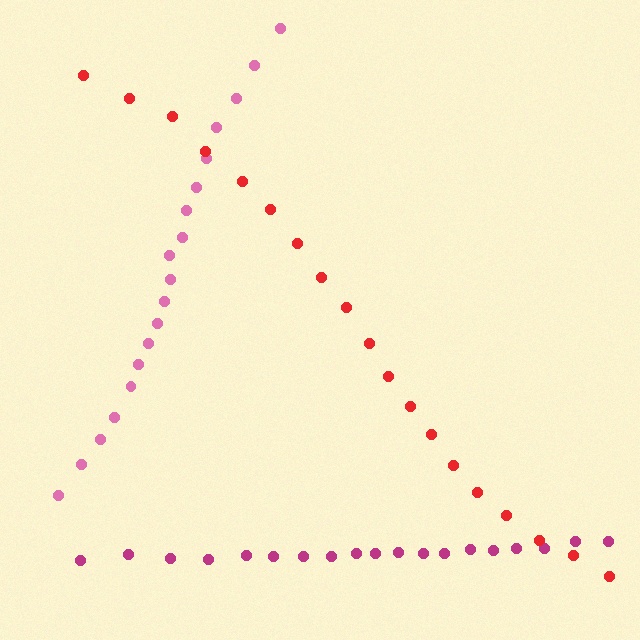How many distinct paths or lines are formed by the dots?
There are 3 distinct paths.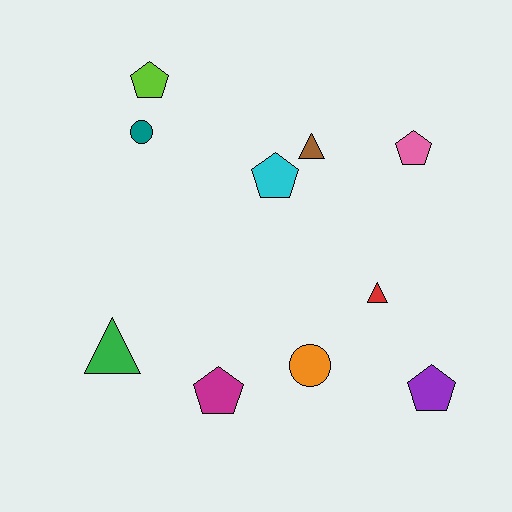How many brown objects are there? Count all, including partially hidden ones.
There is 1 brown object.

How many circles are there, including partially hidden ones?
There are 2 circles.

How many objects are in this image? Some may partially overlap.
There are 10 objects.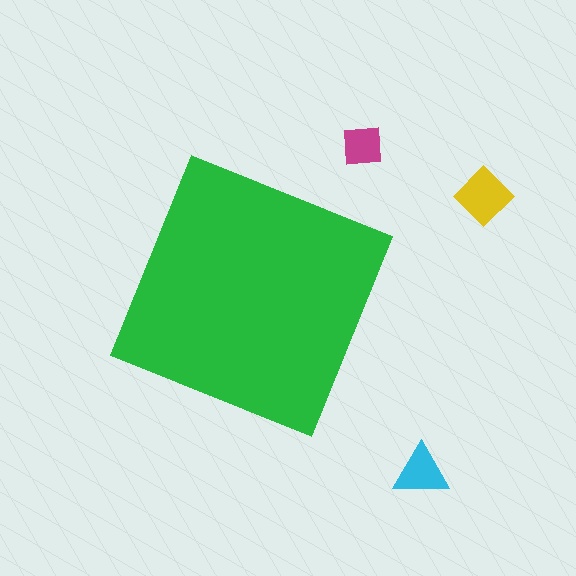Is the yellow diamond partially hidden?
No, the yellow diamond is fully visible.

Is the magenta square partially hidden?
No, the magenta square is fully visible.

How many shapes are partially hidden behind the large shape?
0 shapes are partially hidden.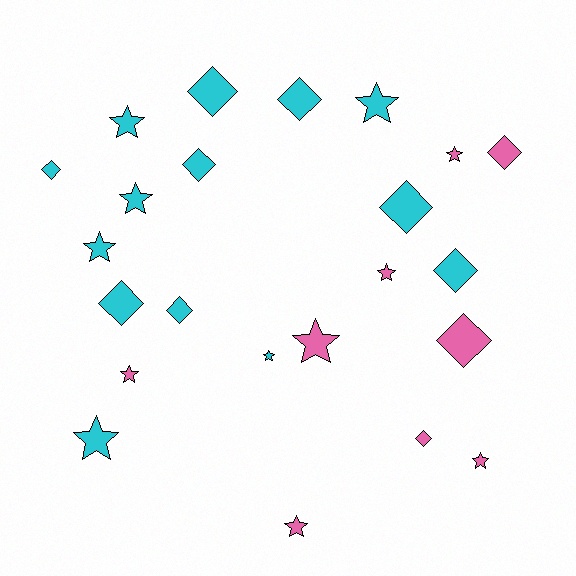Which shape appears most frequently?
Star, with 12 objects.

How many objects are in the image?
There are 23 objects.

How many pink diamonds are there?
There are 3 pink diamonds.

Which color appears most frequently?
Cyan, with 14 objects.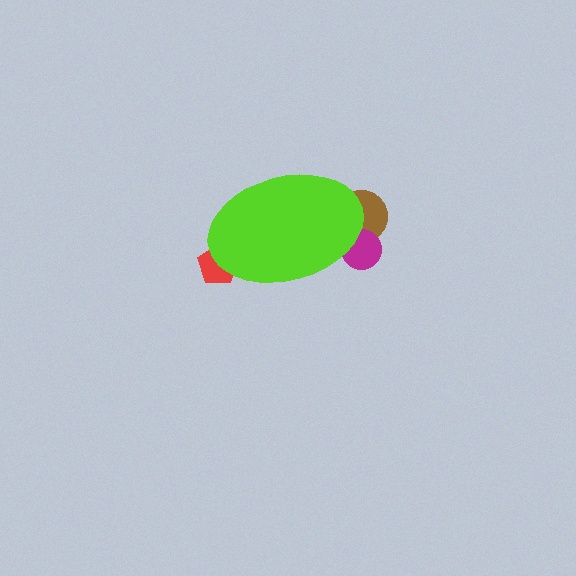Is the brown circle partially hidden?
Yes, the brown circle is partially hidden behind the lime ellipse.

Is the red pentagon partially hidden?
Yes, the red pentagon is partially hidden behind the lime ellipse.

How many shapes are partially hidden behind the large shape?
3 shapes are partially hidden.